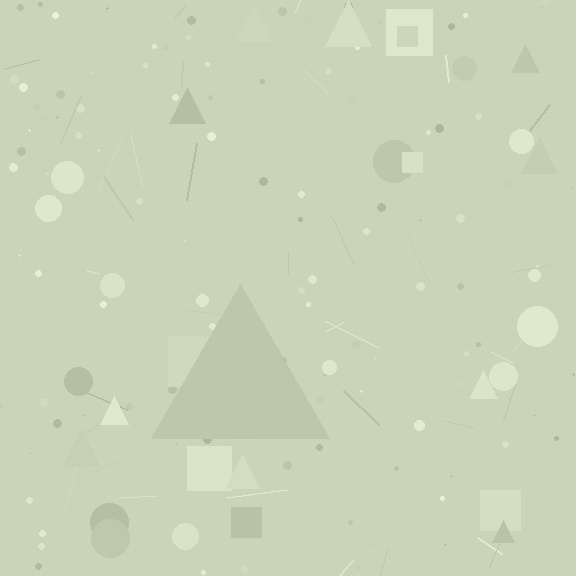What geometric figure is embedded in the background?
A triangle is embedded in the background.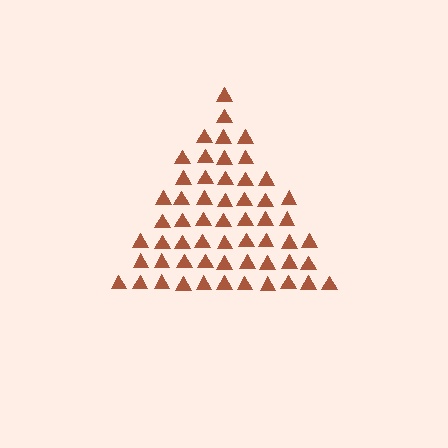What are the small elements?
The small elements are triangles.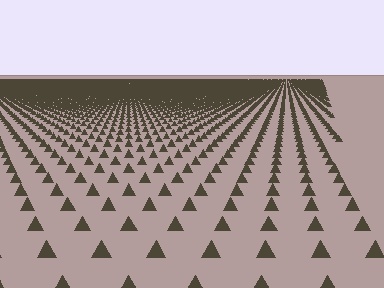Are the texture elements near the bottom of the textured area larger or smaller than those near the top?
Larger. Near the bottom, elements are closer to the viewer and appear at a bigger on-screen size.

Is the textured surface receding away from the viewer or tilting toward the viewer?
The surface is receding away from the viewer. Texture elements get smaller and denser toward the top.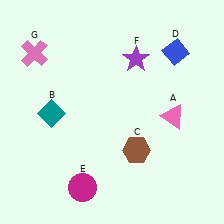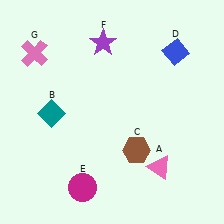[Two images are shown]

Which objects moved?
The objects that moved are: the pink triangle (A), the purple star (F).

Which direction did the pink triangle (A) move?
The pink triangle (A) moved down.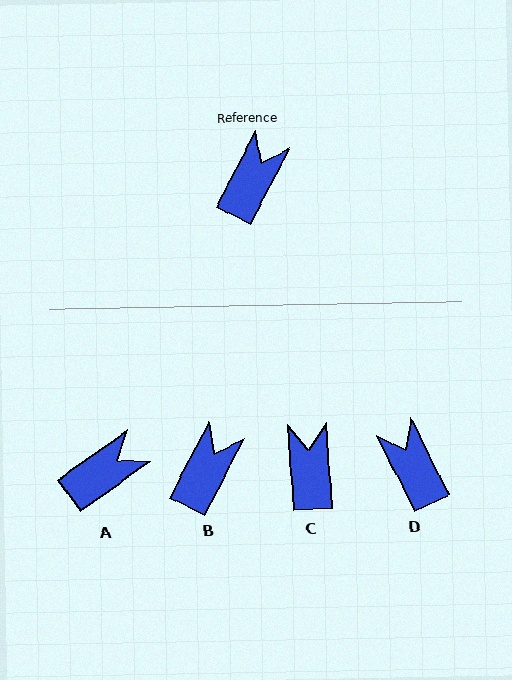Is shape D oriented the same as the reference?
No, it is off by about 54 degrees.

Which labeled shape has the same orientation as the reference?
B.